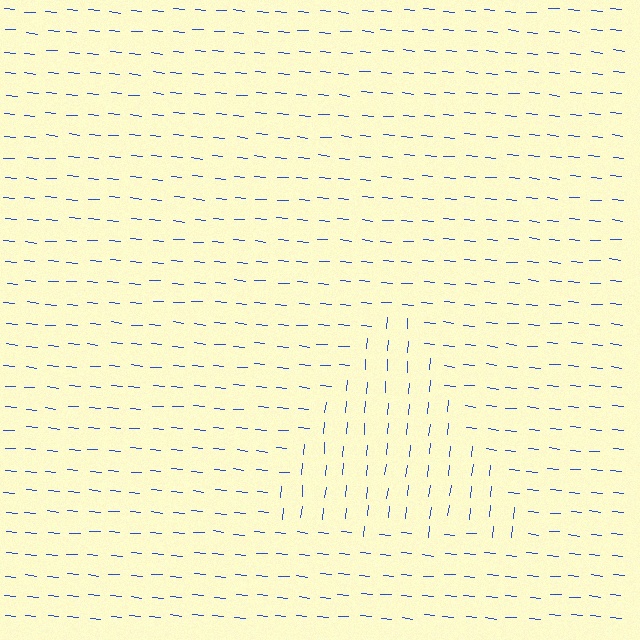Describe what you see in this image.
The image is filled with small blue line segments. A triangle region in the image has lines oriented differently from the surrounding lines, creating a visible texture boundary.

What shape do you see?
I see a triangle.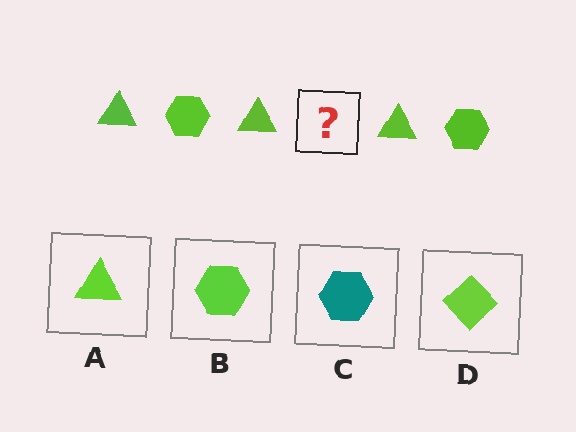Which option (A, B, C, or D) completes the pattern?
B.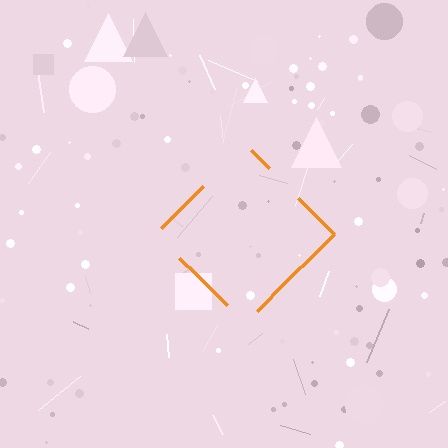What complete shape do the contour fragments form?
The contour fragments form a diamond.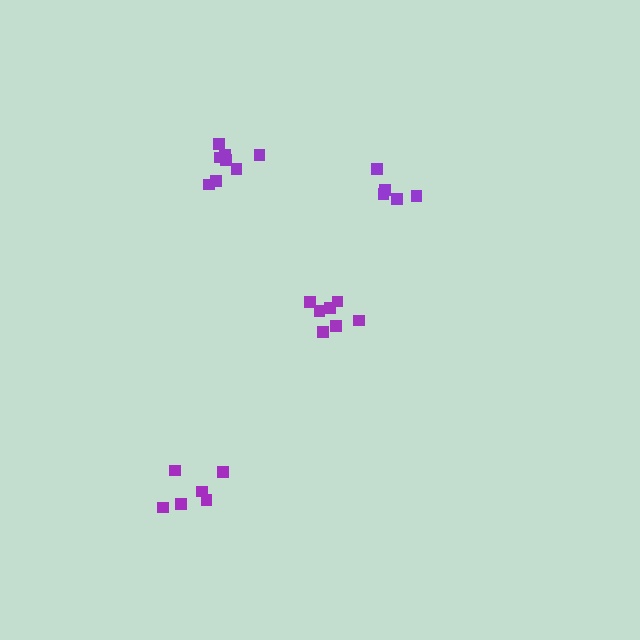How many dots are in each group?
Group 1: 6 dots, Group 2: 7 dots, Group 3: 5 dots, Group 4: 8 dots (26 total).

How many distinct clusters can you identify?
There are 4 distinct clusters.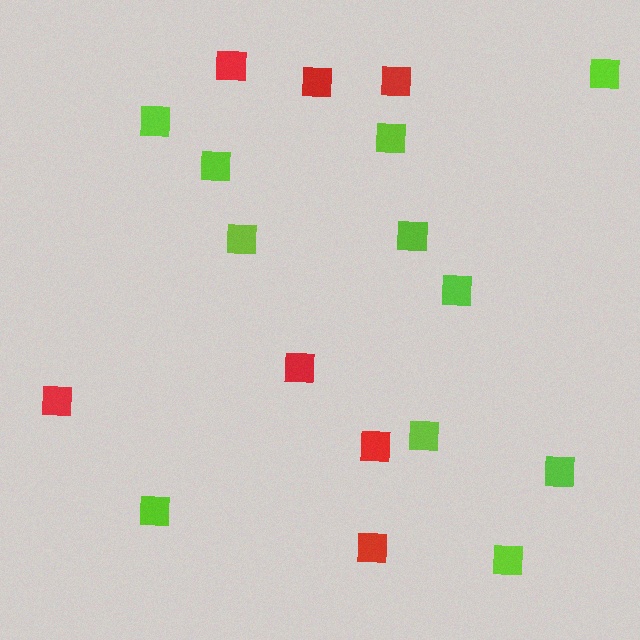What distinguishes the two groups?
There are 2 groups: one group of red squares (7) and one group of lime squares (11).